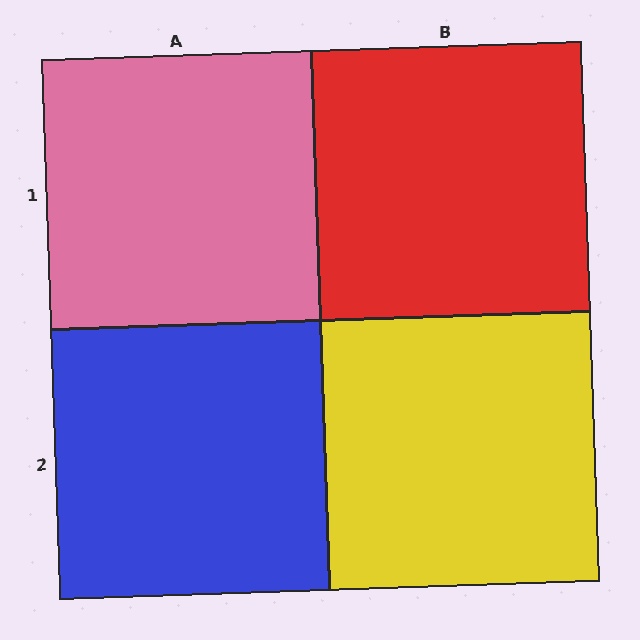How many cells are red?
1 cell is red.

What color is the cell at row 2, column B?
Yellow.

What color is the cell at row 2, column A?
Blue.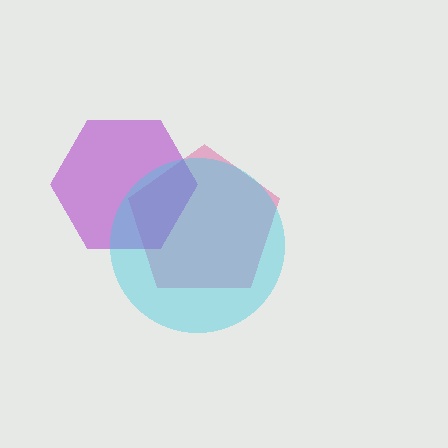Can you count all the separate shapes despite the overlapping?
Yes, there are 3 separate shapes.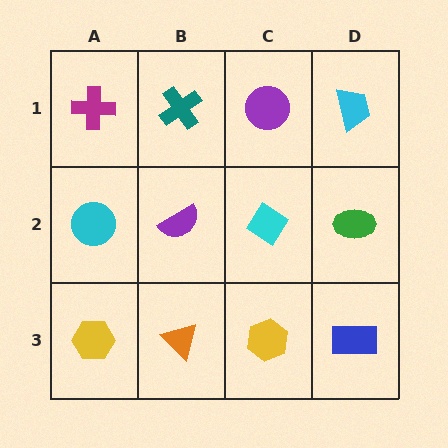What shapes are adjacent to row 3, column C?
A cyan diamond (row 2, column C), an orange triangle (row 3, column B), a blue rectangle (row 3, column D).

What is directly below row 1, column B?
A purple semicircle.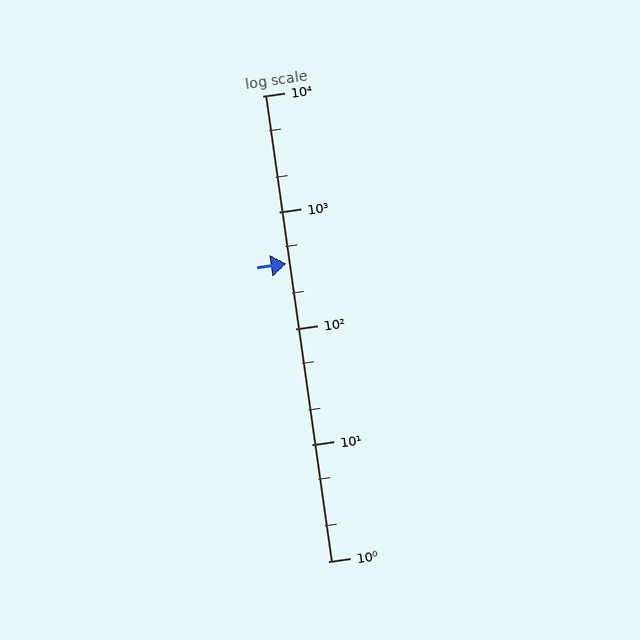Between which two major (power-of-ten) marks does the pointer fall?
The pointer is between 100 and 1000.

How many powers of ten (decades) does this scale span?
The scale spans 4 decades, from 1 to 10000.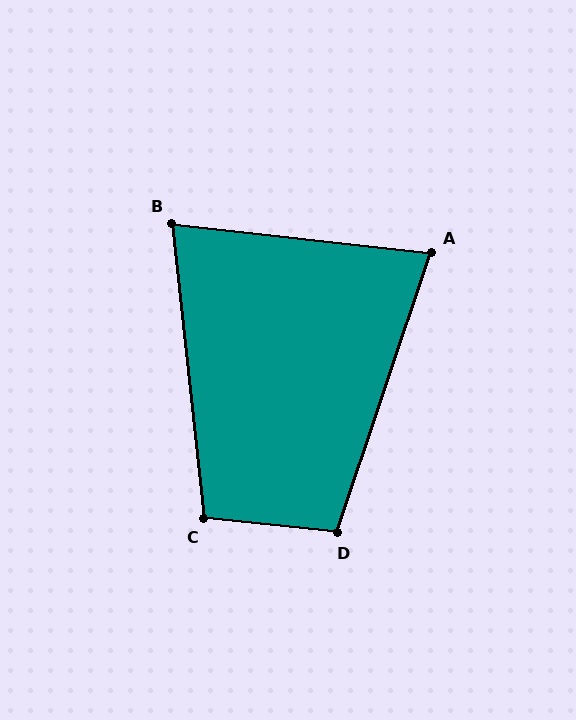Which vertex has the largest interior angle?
D, at approximately 102 degrees.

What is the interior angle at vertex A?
Approximately 78 degrees (acute).